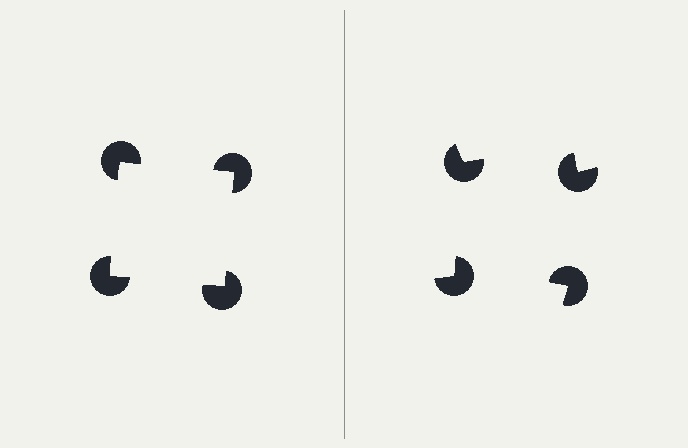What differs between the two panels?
The pac-man discs are positioned identically on both sides; only the wedge orientations differ. On the left they align to a square; on the right they are misaligned.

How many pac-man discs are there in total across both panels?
8 — 4 on each side.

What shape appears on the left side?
An illusory square.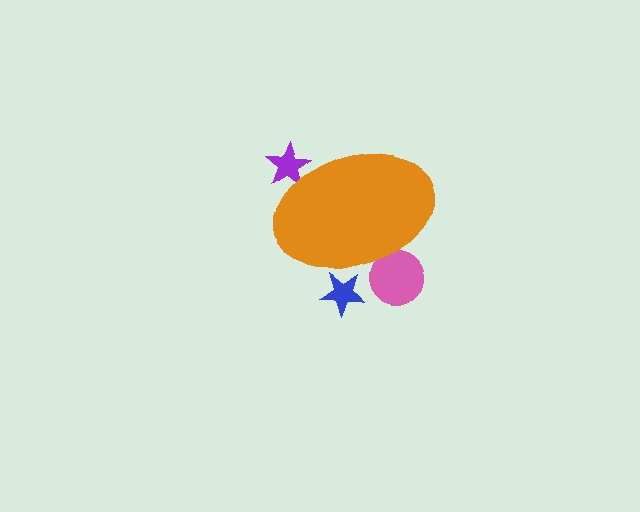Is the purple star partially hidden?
Yes, the purple star is partially hidden behind the orange ellipse.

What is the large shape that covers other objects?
An orange ellipse.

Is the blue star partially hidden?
Yes, the blue star is partially hidden behind the orange ellipse.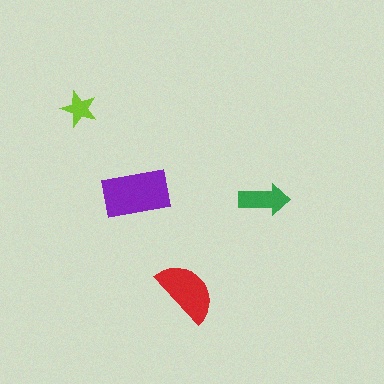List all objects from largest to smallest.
The purple rectangle, the red semicircle, the green arrow, the lime star.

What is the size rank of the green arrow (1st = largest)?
3rd.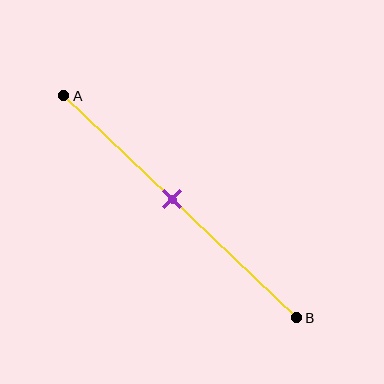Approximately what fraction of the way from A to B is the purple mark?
The purple mark is approximately 45% of the way from A to B.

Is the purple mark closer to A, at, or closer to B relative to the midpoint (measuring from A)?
The purple mark is closer to point A than the midpoint of segment AB.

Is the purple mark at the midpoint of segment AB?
No, the mark is at about 45% from A, not at the 50% midpoint.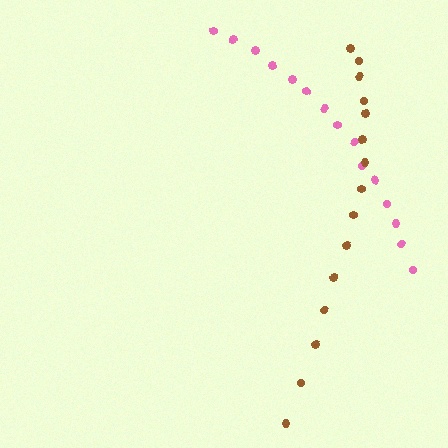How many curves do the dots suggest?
There are 2 distinct paths.